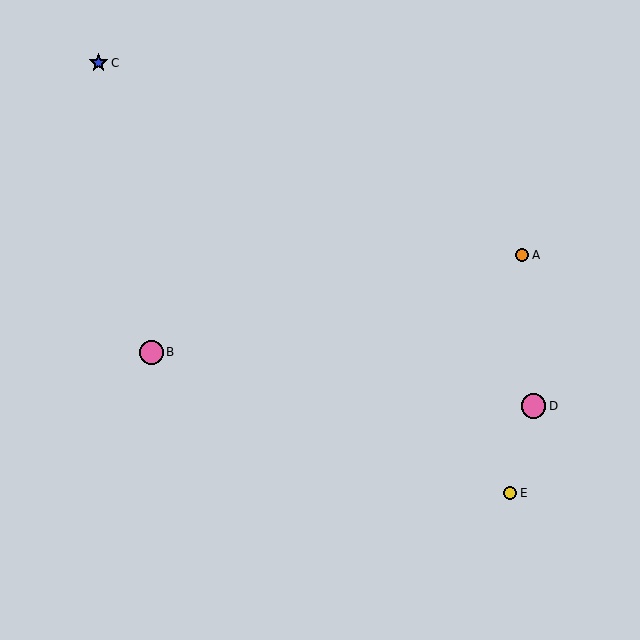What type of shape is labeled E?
Shape E is a yellow circle.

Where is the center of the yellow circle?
The center of the yellow circle is at (510, 493).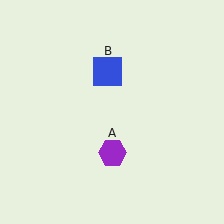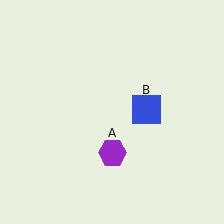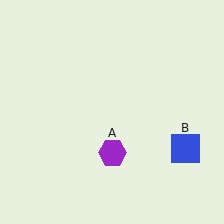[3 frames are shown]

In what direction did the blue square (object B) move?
The blue square (object B) moved down and to the right.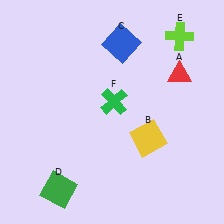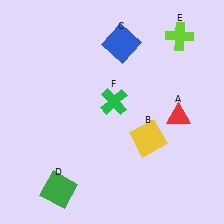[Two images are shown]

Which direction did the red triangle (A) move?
The red triangle (A) moved down.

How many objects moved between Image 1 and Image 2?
1 object moved between the two images.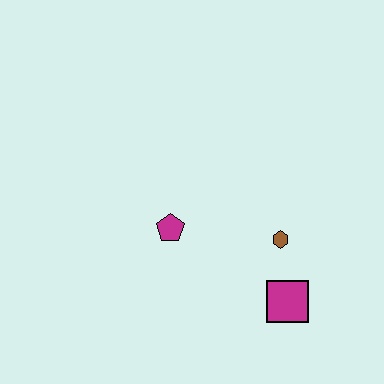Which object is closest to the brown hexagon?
The magenta square is closest to the brown hexagon.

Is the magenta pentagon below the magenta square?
No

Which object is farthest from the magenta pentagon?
The magenta square is farthest from the magenta pentagon.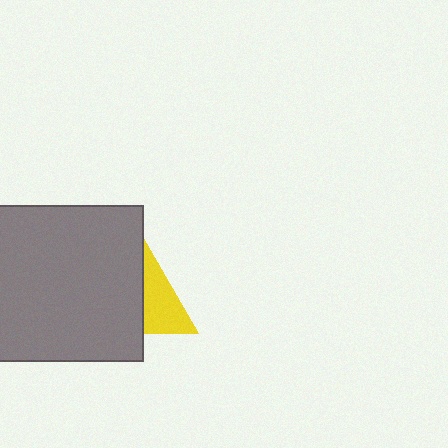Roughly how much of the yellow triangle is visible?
A small part of it is visible (roughly 43%).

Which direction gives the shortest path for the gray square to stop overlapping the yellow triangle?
Moving left gives the shortest separation.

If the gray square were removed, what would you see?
You would see the complete yellow triangle.